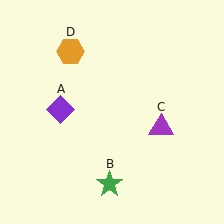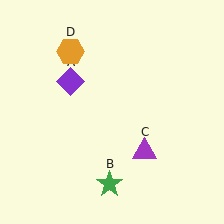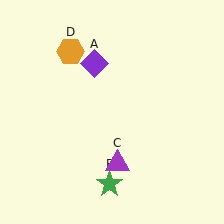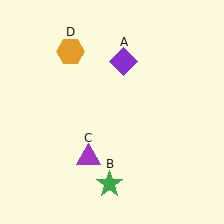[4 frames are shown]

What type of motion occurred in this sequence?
The purple diamond (object A), purple triangle (object C) rotated clockwise around the center of the scene.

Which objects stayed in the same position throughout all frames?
Green star (object B) and orange hexagon (object D) remained stationary.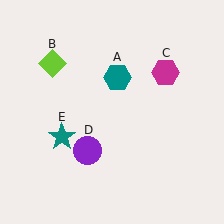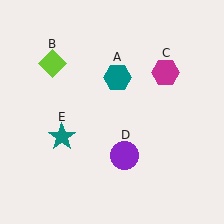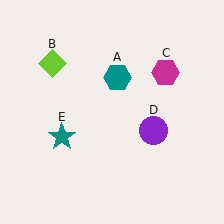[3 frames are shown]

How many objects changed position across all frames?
1 object changed position: purple circle (object D).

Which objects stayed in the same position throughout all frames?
Teal hexagon (object A) and lime diamond (object B) and magenta hexagon (object C) and teal star (object E) remained stationary.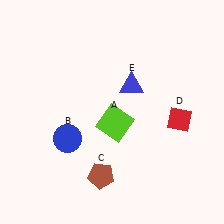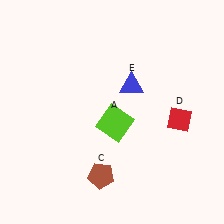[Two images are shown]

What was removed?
The blue circle (B) was removed in Image 2.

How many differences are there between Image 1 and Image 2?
There is 1 difference between the two images.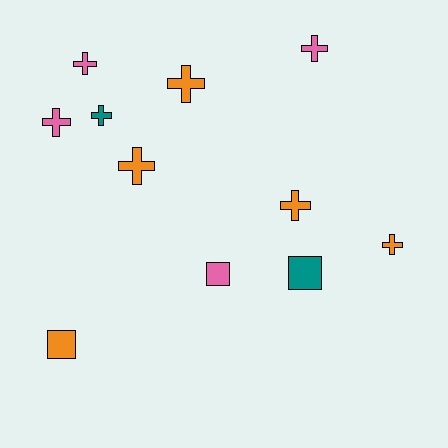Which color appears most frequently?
Orange, with 5 objects.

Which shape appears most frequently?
Cross, with 8 objects.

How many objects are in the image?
There are 11 objects.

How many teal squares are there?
There is 1 teal square.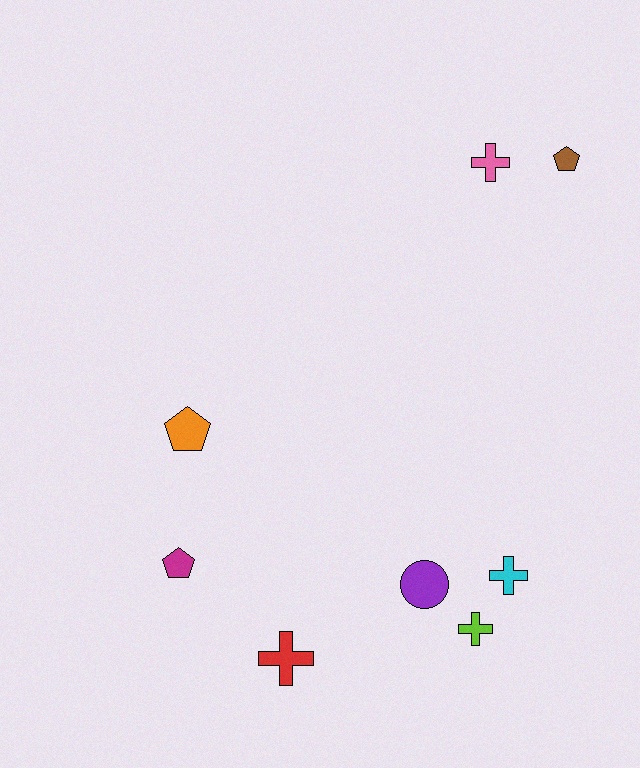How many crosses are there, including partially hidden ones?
There are 4 crosses.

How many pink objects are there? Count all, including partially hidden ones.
There is 1 pink object.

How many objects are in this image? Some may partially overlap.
There are 8 objects.